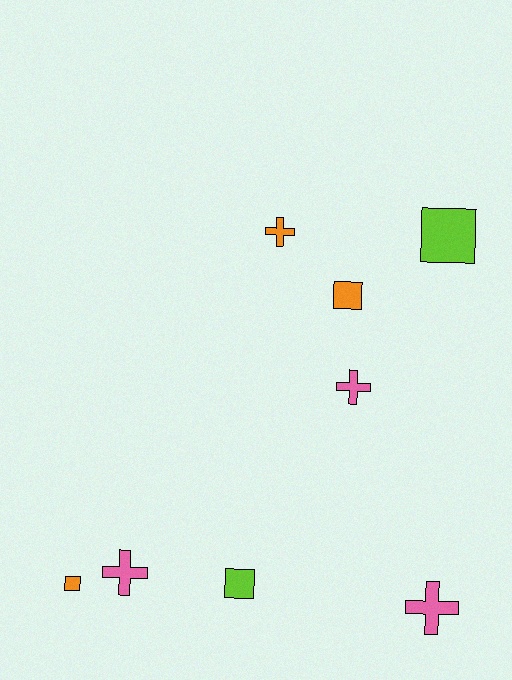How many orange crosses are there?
There is 1 orange cross.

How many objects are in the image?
There are 8 objects.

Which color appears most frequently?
Pink, with 3 objects.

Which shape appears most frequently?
Cross, with 4 objects.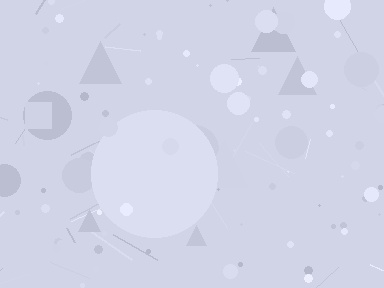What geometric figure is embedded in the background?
A circle is embedded in the background.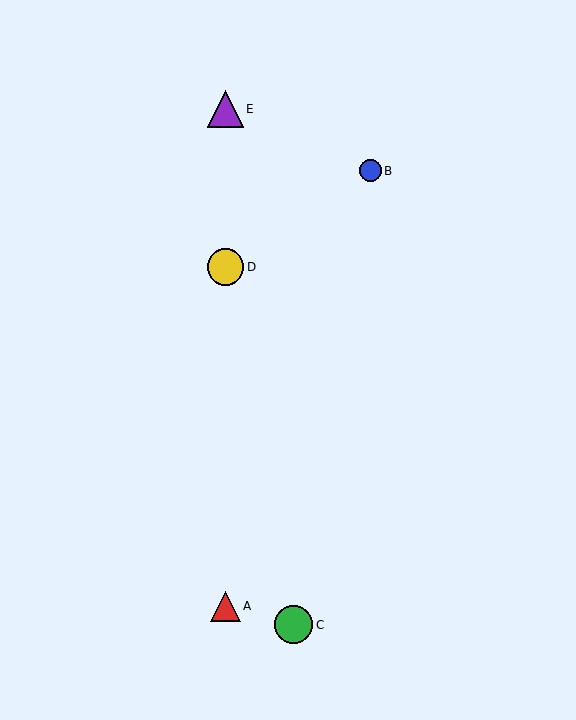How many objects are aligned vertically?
3 objects (A, D, E) are aligned vertically.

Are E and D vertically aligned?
Yes, both are at x≈225.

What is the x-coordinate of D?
Object D is at x≈225.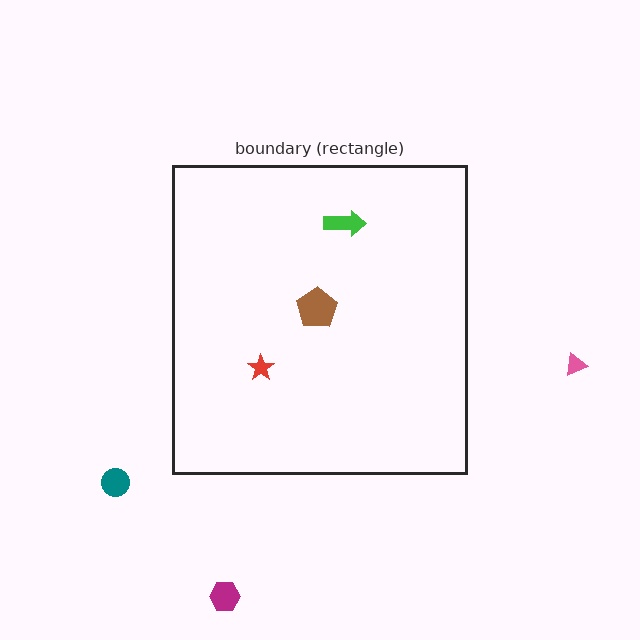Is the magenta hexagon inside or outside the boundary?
Outside.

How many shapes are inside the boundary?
3 inside, 3 outside.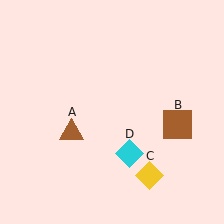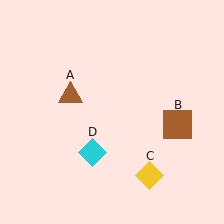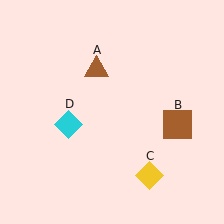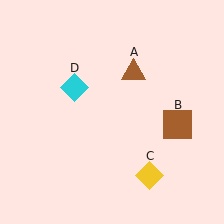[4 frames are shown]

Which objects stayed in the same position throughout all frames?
Brown square (object B) and yellow diamond (object C) remained stationary.